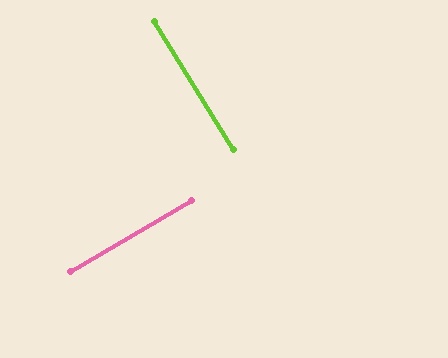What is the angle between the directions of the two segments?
Approximately 89 degrees.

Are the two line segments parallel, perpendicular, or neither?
Perpendicular — they meet at approximately 89°.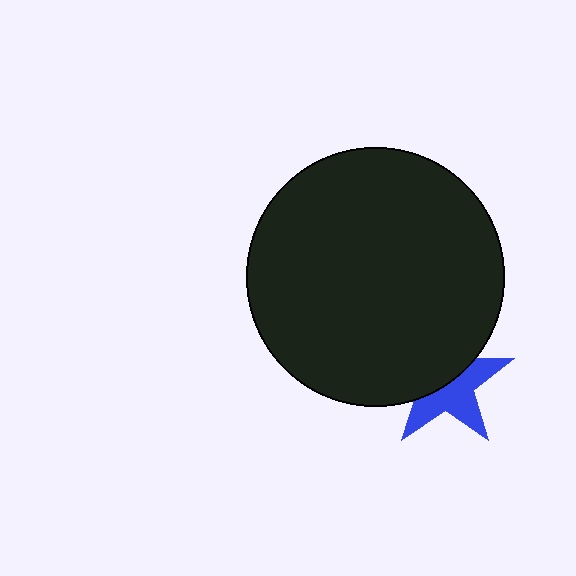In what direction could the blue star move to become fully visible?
The blue star could move down. That would shift it out from behind the black circle entirely.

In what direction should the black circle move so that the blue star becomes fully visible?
The black circle should move up. That is the shortest direction to clear the overlap and leave the blue star fully visible.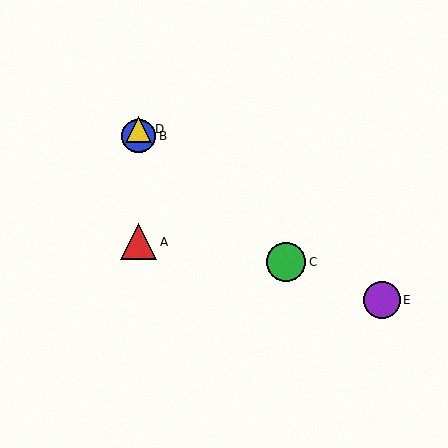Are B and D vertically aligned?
Yes, both are at x≈139.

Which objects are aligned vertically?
Objects A, B, D are aligned vertically.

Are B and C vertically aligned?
No, B is at x≈139 and C is at x≈286.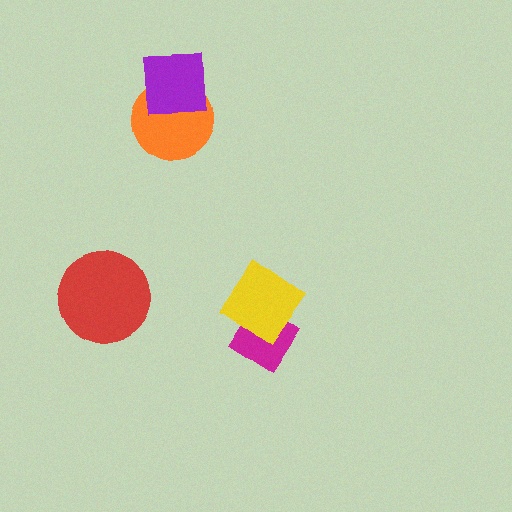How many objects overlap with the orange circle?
1 object overlaps with the orange circle.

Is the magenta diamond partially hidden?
Yes, it is partially covered by another shape.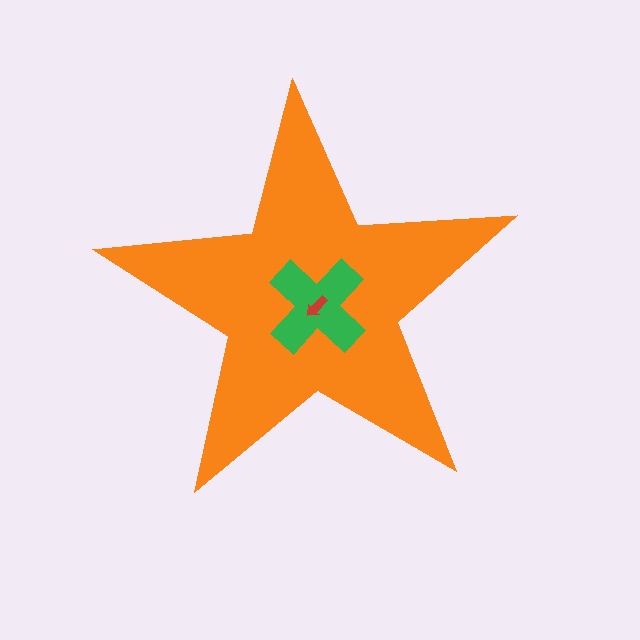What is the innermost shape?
The red arrow.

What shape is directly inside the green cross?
The red arrow.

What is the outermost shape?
The orange star.